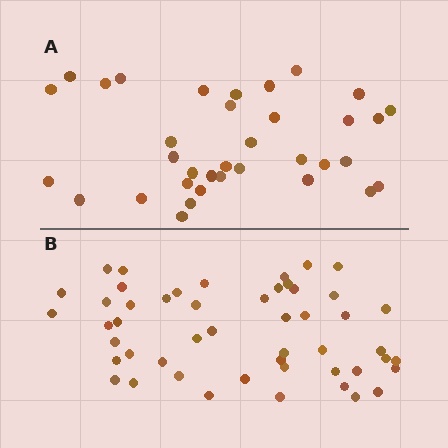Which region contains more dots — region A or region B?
Region B (the bottom region) has more dots.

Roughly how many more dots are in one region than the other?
Region B has approximately 15 more dots than region A.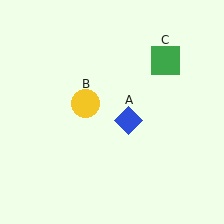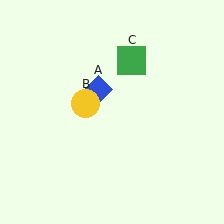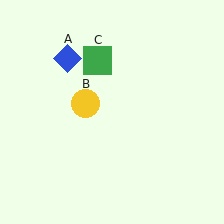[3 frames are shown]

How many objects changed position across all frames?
2 objects changed position: blue diamond (object A), green square (object C).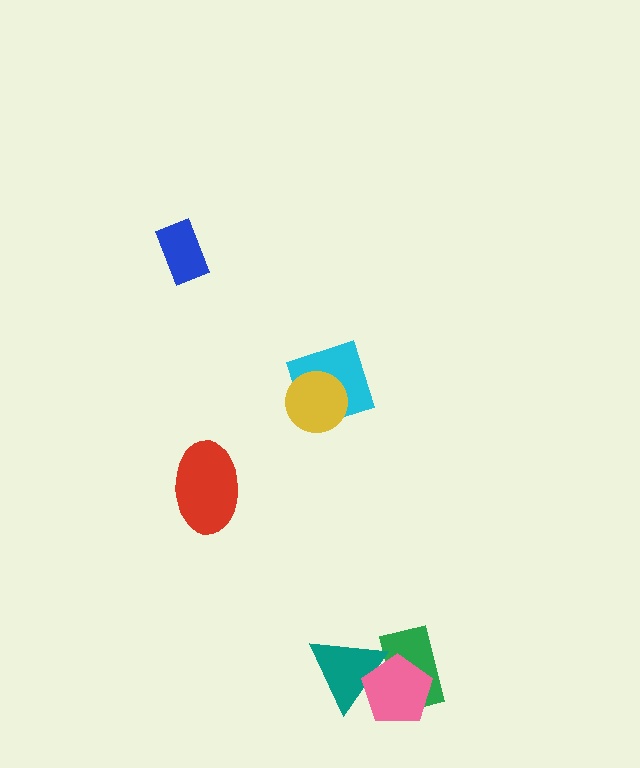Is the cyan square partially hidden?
Yes, it is partially covered by another shape.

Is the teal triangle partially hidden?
Yes, it is partially covered by another shape.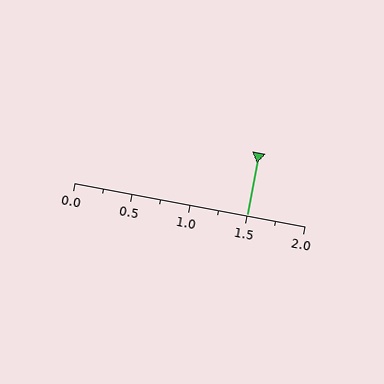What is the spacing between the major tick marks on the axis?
The major ticks are spaced 0.5 apart.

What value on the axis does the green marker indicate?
The marker indicates approximately 1.5.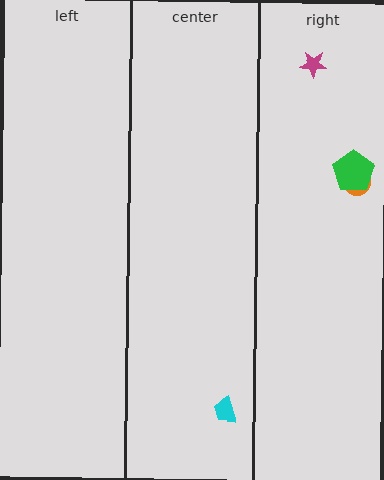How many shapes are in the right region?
3.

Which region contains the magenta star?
The right region.